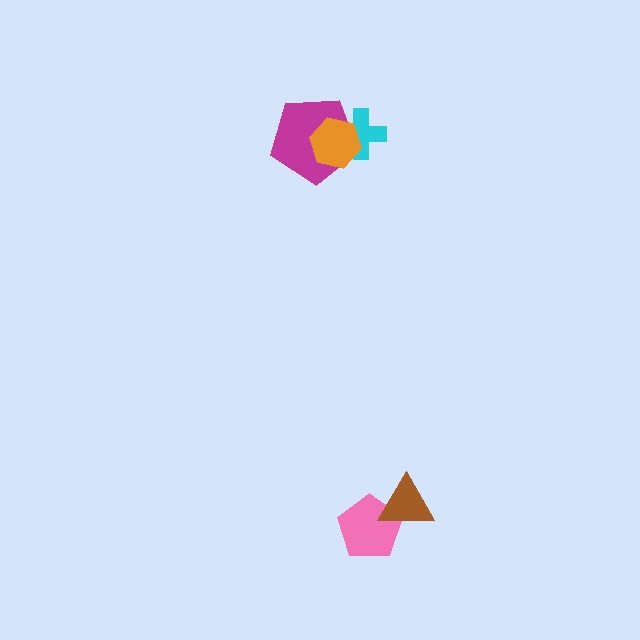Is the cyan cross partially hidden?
Yes, it is partially covered by another shape.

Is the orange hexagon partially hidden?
No, no other shape covers it.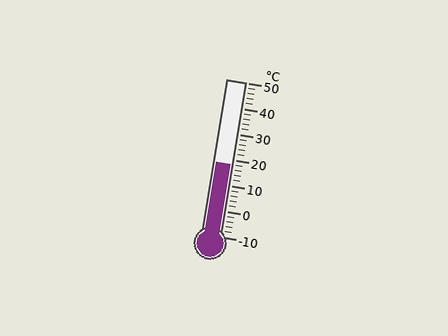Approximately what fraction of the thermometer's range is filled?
The thermometer is filled to approximately 45% of its range.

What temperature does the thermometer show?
The thermometer shows approximately 18°C.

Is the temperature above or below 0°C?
The temperature is above 0°C.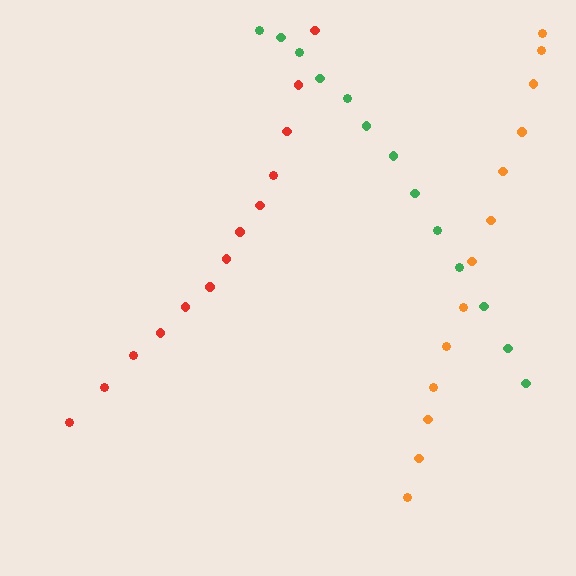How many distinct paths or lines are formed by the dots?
There are 3 distinct paths.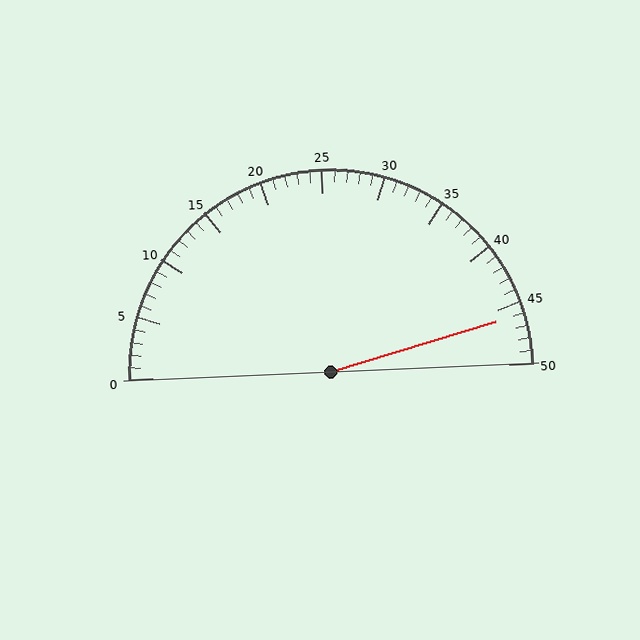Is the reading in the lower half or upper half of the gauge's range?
The reading is in the upper half of the range (0 to 50).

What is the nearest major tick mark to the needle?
The nearest major tick mark is 45.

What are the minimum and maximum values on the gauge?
The gauge ranges from 0 to 50.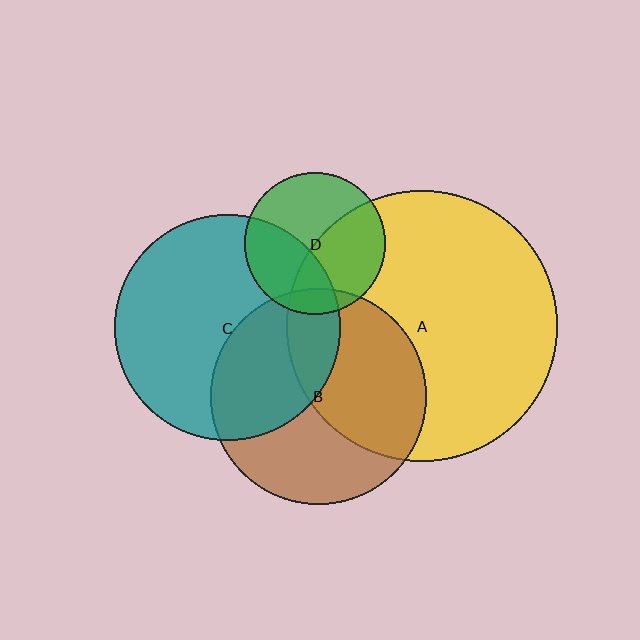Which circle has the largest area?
Circle A (yellow).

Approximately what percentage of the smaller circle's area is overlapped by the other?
Approximately 40%.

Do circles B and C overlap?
Yes.